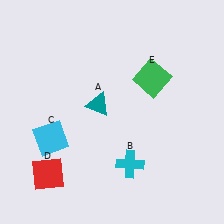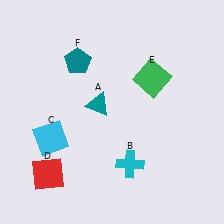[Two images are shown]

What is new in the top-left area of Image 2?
A teal pentagon (F) was added in the top-left area of Image 2.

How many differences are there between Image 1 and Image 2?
There is 1 difference between the two images.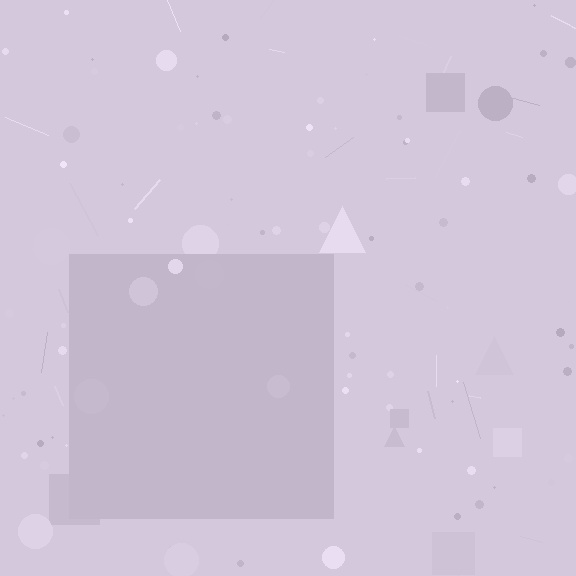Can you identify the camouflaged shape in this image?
The camouflaged shape is a square.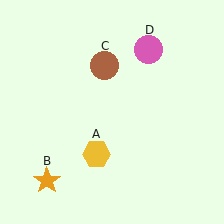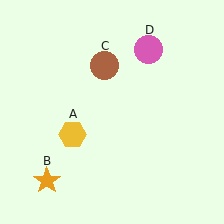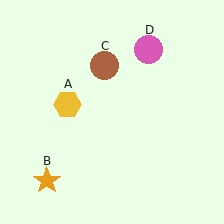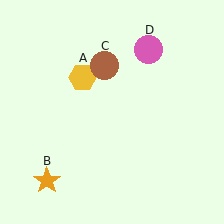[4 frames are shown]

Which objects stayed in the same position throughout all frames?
Orange star (object B) and brown circle (object C) and pink circle (object D) remained stationary.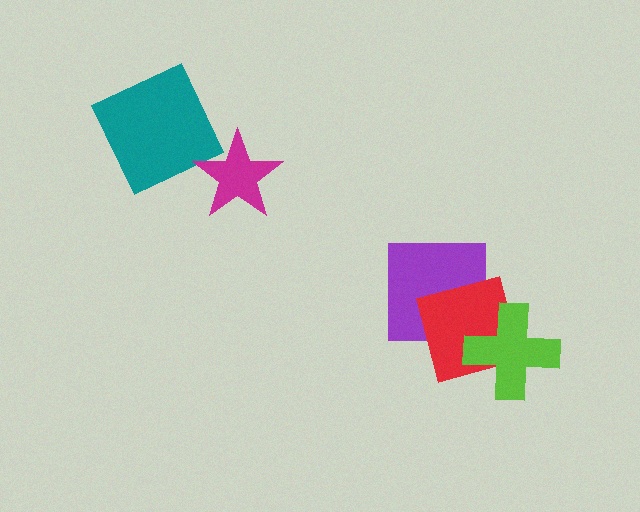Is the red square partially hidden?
Yes, it is partially covered by another shape.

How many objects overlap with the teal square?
0 objects overlap with the teal square.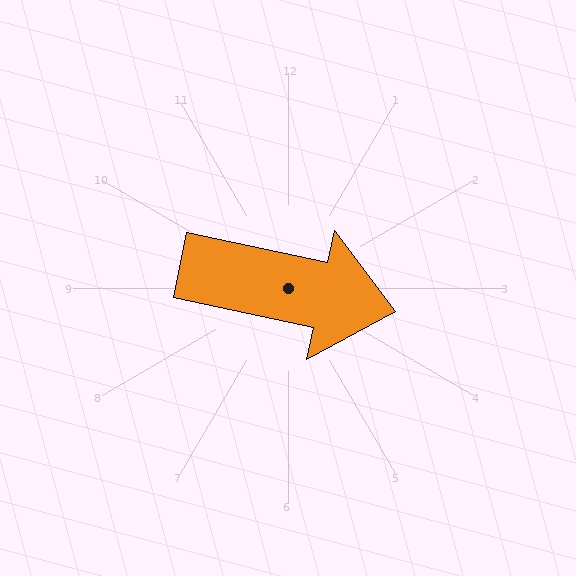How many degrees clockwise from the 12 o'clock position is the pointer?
Approximately 102 degrees.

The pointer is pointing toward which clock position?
Roughly 3 o'clock.